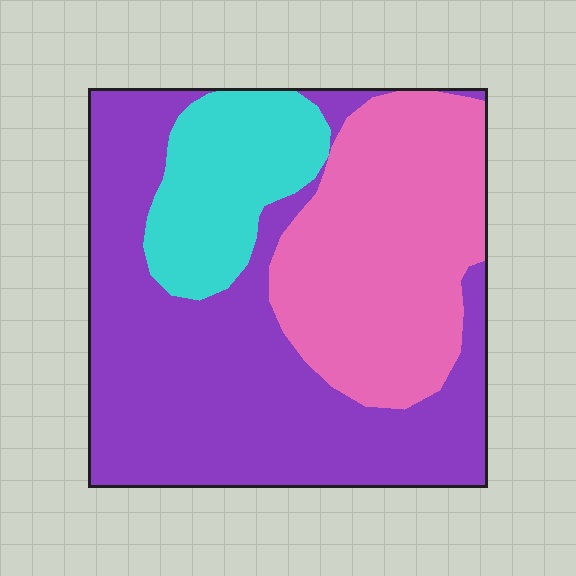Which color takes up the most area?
Purple, at roughly 50%.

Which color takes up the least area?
Cyan, at roughly 15%.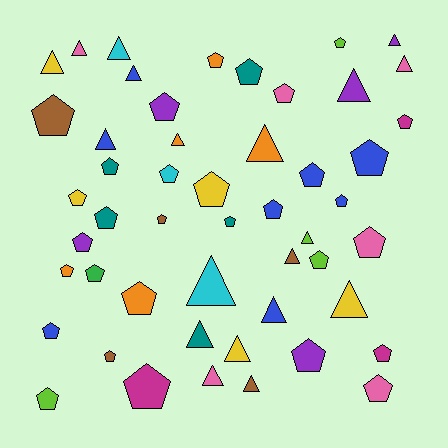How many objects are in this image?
There are 50 objects.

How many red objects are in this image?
There are no red objects.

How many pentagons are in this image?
There are 31 pentagons.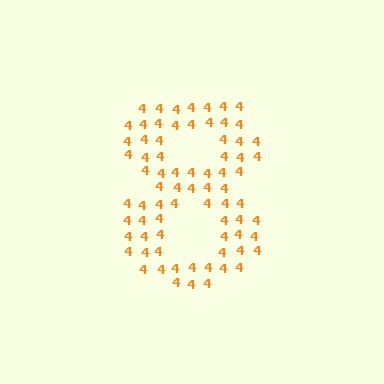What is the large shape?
The large shape is the digit 8.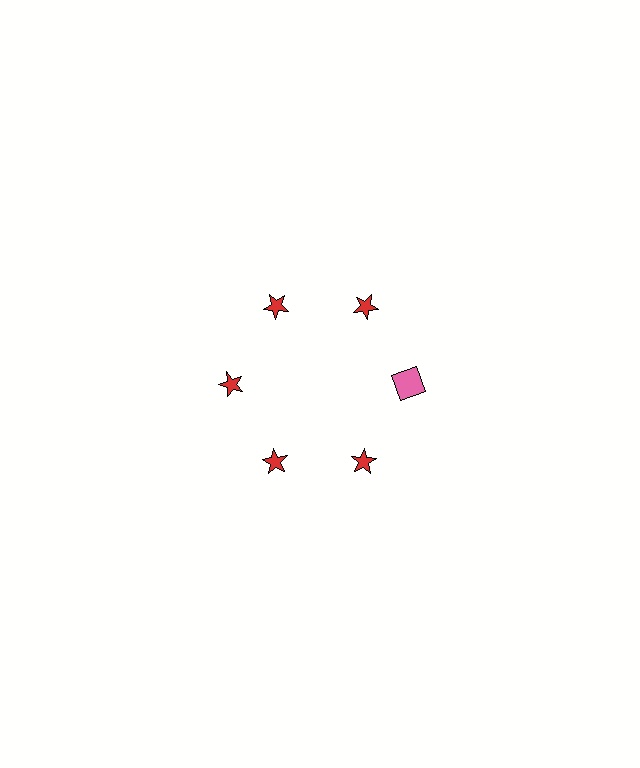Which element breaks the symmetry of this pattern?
The pink square at roughly the 3 o'clock position breaks the symmetry. All other shapes are red stars.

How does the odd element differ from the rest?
It differs in both color (pink instead of red) and shape (square instead of star).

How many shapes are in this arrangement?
There are 6 shapes arranged in a ring pattern.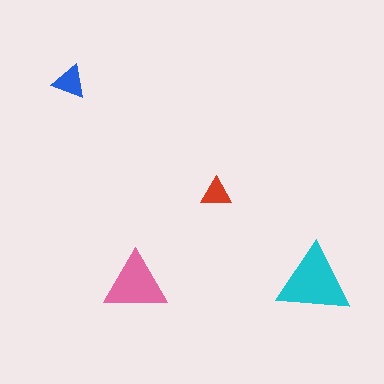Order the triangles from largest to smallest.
the cyan one, the pink one, the blue one, the red one.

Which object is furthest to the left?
The blue triangle is leftmost.